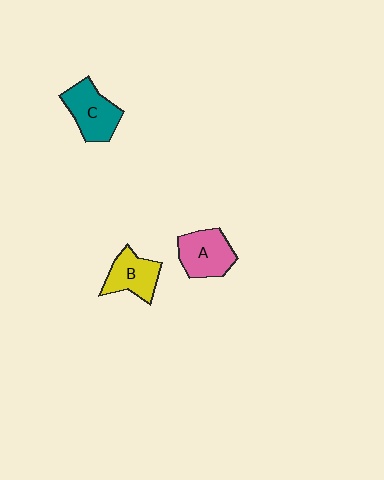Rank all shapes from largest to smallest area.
From largest to smallest: C (teal), A (pink), B (yellow).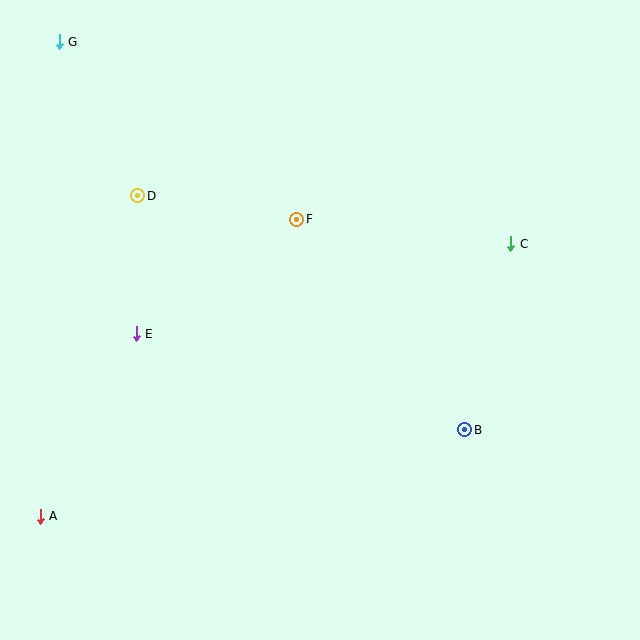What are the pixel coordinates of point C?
Point C is at (511, 244).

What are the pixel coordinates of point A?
Point A is at (40, 516).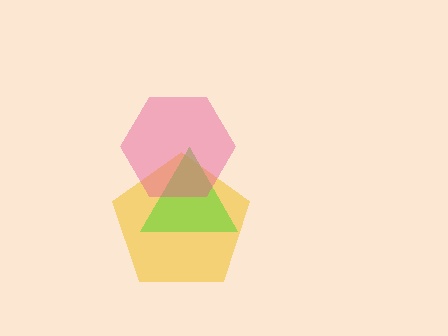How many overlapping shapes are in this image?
There are 3 overlapping shapes in the image.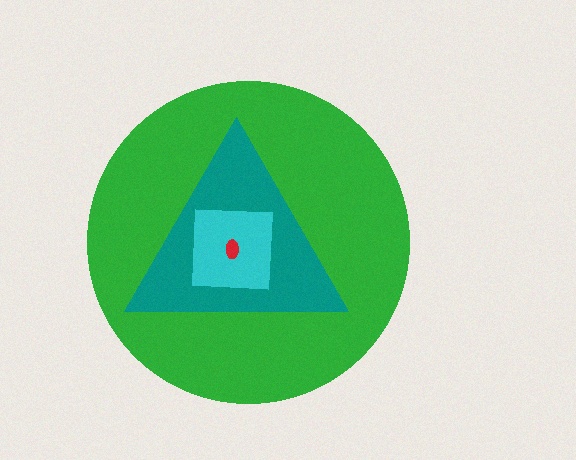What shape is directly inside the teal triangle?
The cyan square.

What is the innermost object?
The red ellipse.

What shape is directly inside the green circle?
The teal triangle.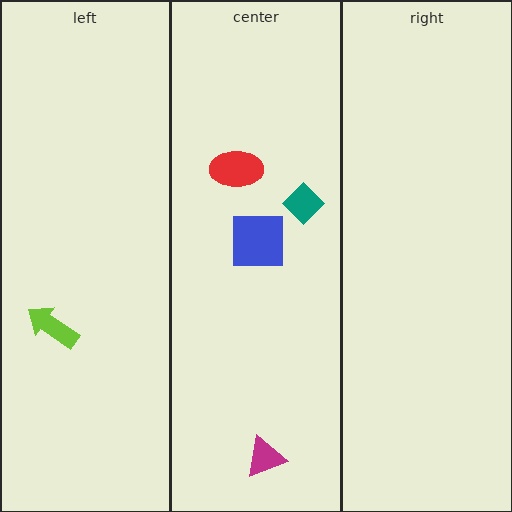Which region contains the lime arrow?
The left region.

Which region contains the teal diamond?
The center region.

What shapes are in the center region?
The blue square, the teal diamond, the red ellipse, the magenta triangle.